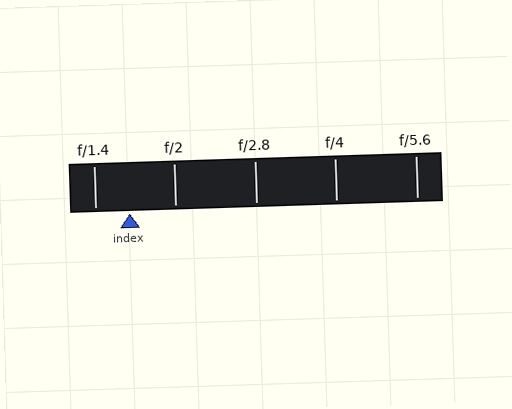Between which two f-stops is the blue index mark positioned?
The index mark is between f/1.4 and f/2.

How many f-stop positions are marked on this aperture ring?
There are 5 f-stop positions marked.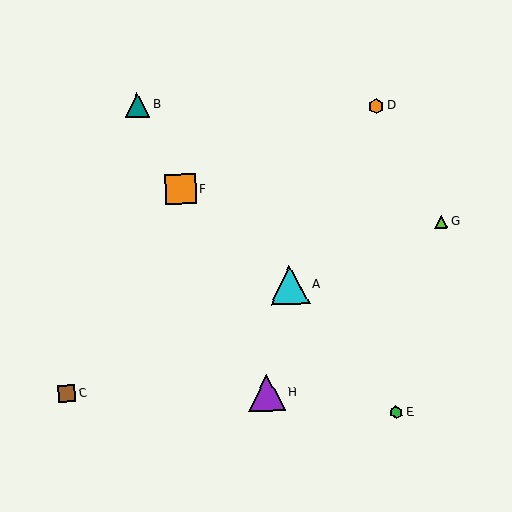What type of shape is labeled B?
Shape B is a teal triangle.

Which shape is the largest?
The cyan triangle (labeled A) is the largest.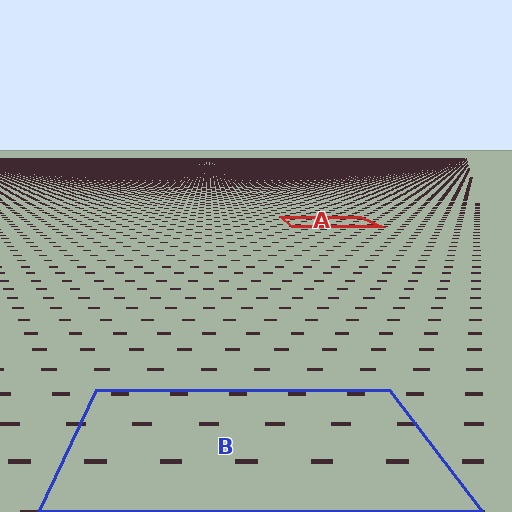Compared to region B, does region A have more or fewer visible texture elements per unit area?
Region A has more texture elements per unit area — they are packed more densely because it is farther away.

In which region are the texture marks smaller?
The texture marks are smaller in region A, because it is farther away.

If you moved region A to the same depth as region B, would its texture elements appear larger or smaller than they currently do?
They would appear larger. At a closer depth, the same texture elements are projected at a bigger on-screen size.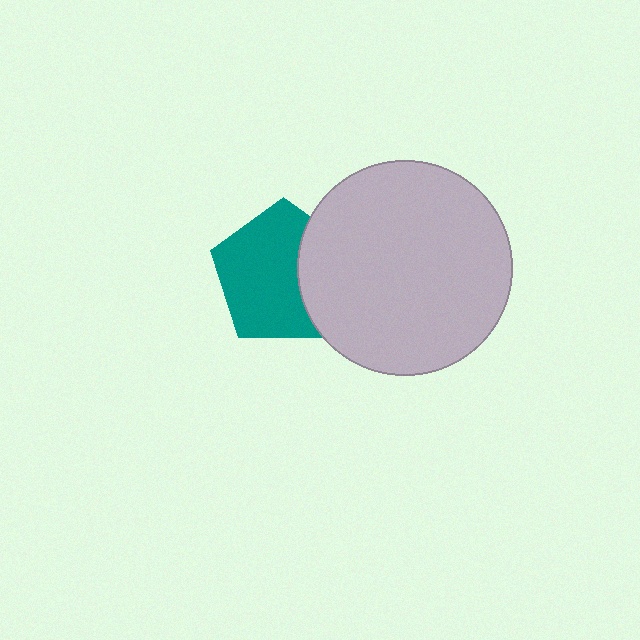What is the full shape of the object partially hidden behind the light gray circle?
The partially hidden object is a teal pentagon.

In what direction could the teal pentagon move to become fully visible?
The teal pentagon could move left. That would shift it out from behind the light gray circle entirely.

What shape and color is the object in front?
The object in front is a light gray circle.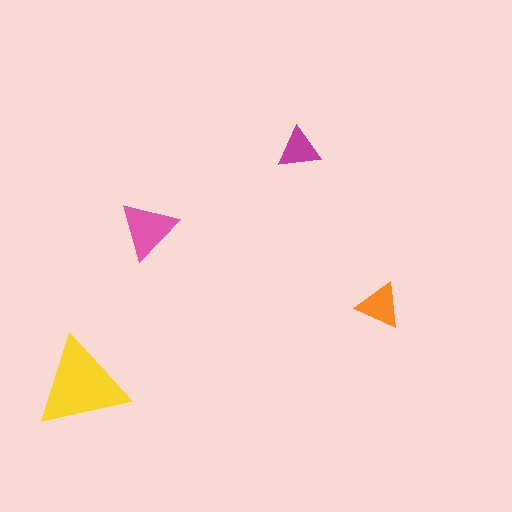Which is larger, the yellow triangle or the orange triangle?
The yellow one.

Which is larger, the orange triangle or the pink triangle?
The pink one.